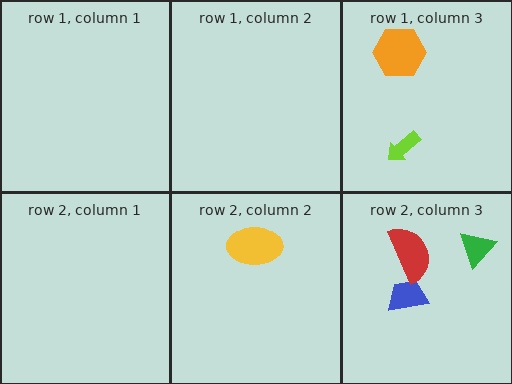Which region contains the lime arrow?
The row 1, column 3 region.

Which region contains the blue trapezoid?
The row 2, column 3 region.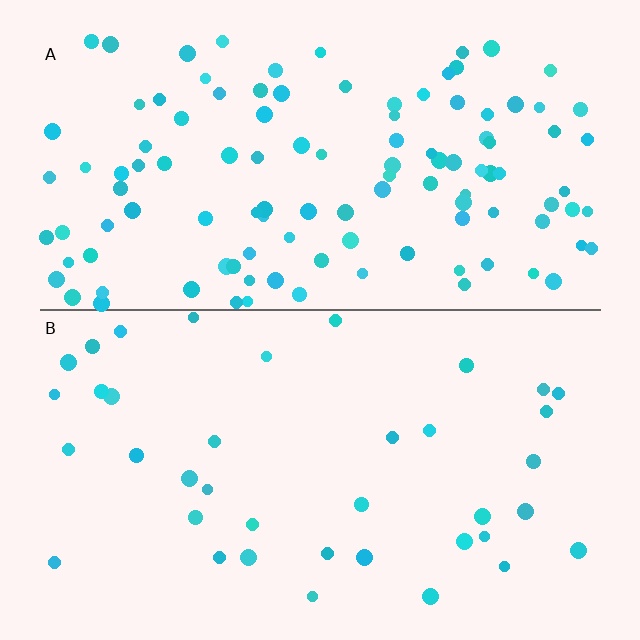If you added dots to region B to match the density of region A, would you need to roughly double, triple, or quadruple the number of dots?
Approximately triple.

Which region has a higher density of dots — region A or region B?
A (the top).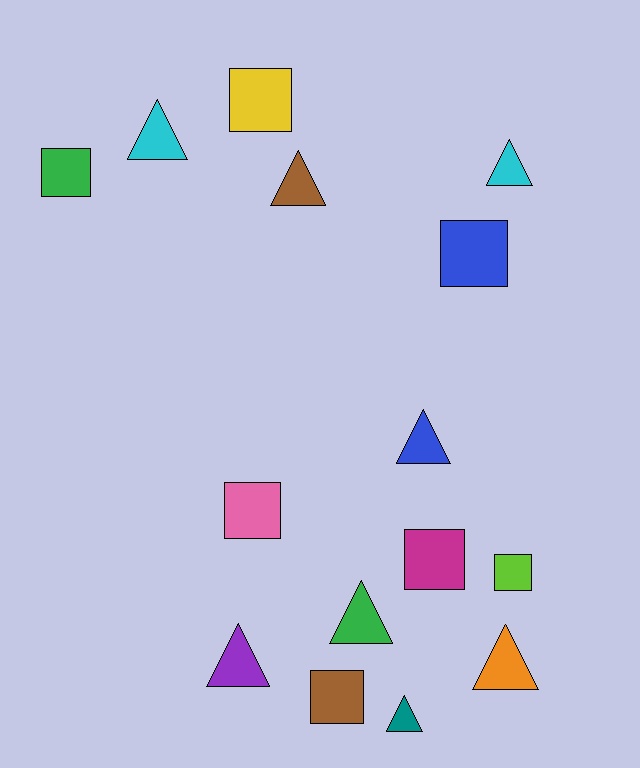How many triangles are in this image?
There are 8 triangles.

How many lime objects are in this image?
There is 1 lime object.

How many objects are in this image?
There are 15 objects.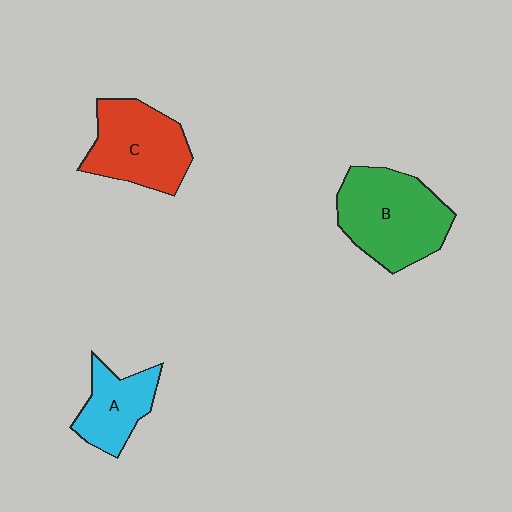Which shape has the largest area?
Shape B (green).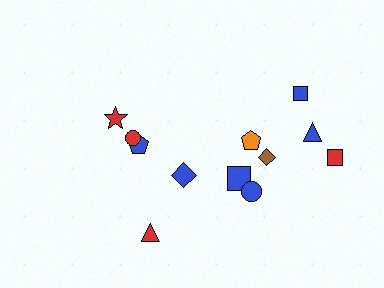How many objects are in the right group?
There are 8 objects.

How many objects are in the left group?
There are 4 objects.